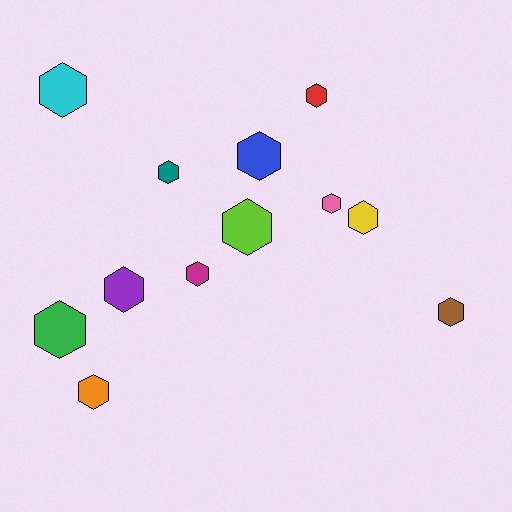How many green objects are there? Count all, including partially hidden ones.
There is 1 green object.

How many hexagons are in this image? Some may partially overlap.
There are 12 hexagons.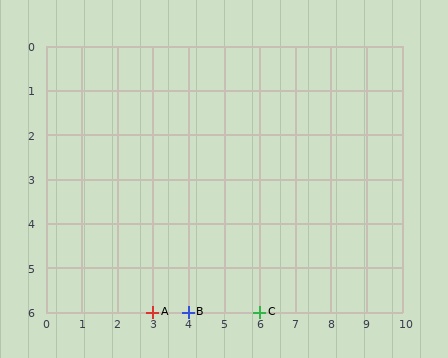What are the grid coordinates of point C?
Point C is at grid coordinates (6, 6).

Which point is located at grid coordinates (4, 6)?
Point B is at (4, 6).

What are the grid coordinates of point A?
Point A is at grid coordinates (3, 6).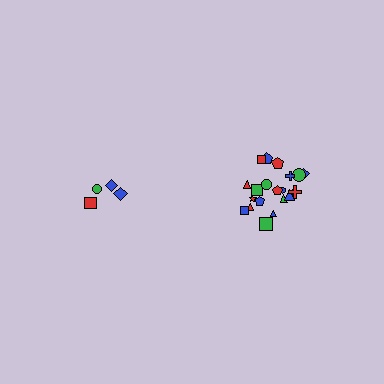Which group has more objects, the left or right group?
The right group.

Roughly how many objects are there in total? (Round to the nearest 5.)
Roughly 25 objects in total.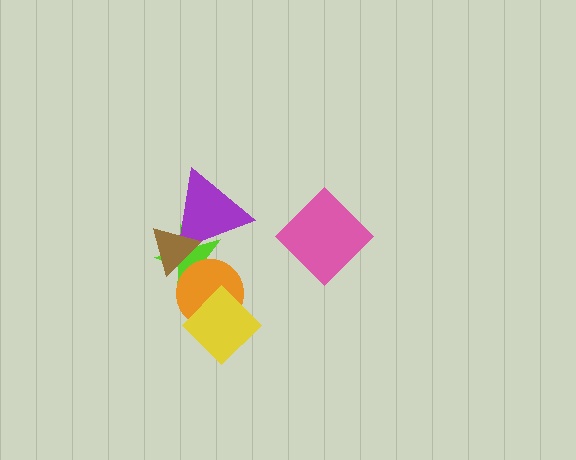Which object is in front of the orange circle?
The yellow diamond is in front of the orange circle.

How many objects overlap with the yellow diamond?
1 object overlaps with the yellow diamond.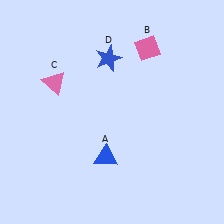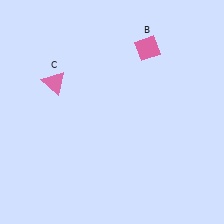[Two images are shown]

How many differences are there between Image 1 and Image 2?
There are 2 differences between the two images.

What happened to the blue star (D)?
The blue star (D) was removed in Image 2. It was in the top-left area of Image 1.